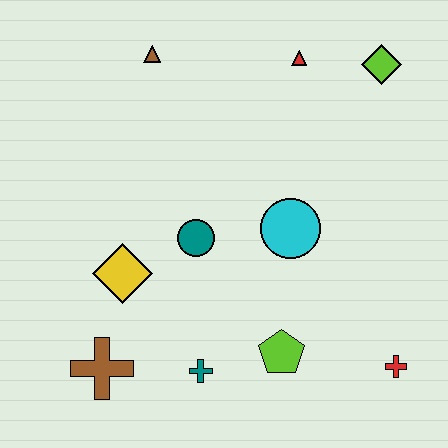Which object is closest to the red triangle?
The lime diamond is closest to the red triangle.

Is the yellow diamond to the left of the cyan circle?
Yes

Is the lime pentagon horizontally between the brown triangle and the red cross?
Yes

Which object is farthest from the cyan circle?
The brown cross is farthest from the cyan circle.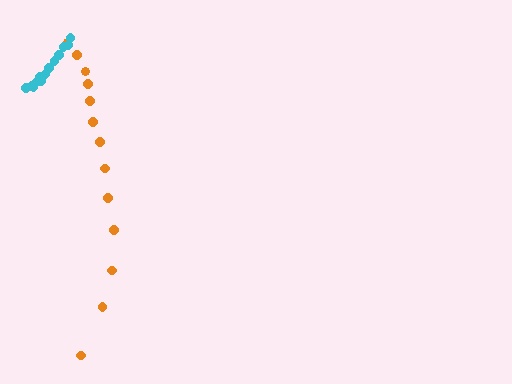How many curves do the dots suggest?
There are 2 distinct paths.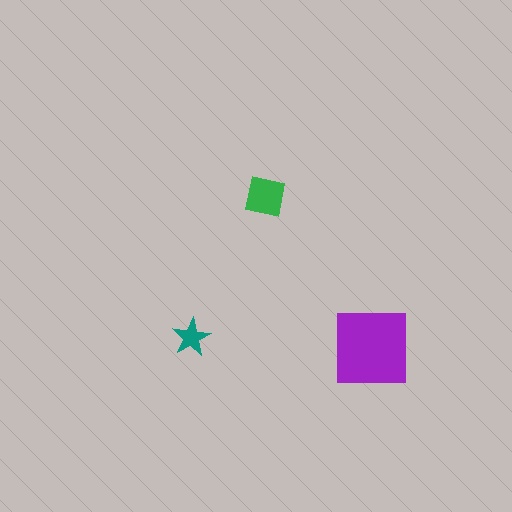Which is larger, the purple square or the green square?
The purple square.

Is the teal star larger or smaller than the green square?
Smaller.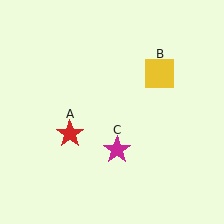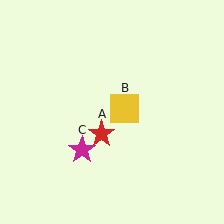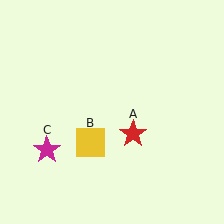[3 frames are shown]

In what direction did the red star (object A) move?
The red star (object A) moved right.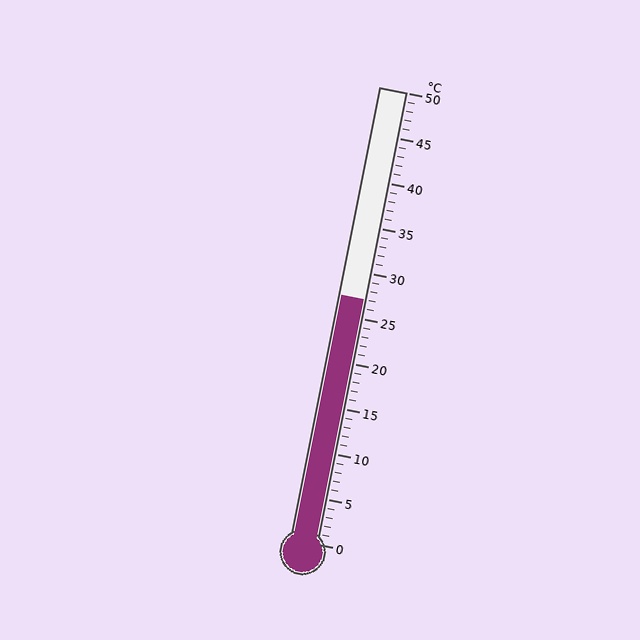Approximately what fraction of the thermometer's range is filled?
The thermometer is filled to approximately 55% of its range.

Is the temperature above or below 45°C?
The temperature is below 45°C.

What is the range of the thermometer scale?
The thermometer scale ranges from 0°C to 50°C.